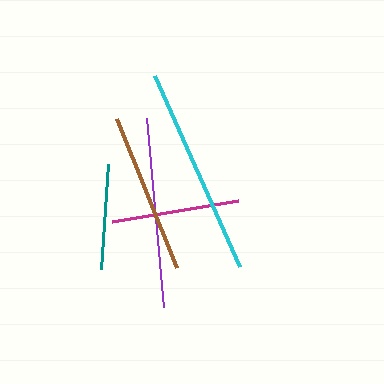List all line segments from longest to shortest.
From longest to shortest: cyan, purple, brown, magenta, teal.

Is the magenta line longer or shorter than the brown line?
The brown line is longer than the magenta line.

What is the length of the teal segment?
The teal segment is approximately 106 pixels long.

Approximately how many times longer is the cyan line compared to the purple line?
The cyan line is approximately 1.1 times the length of the purple line.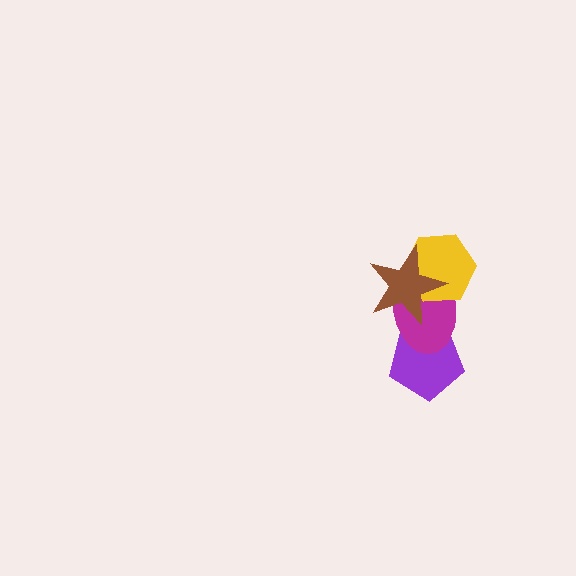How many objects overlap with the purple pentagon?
1 object overlaps with the purple pentagon.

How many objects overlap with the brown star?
2 objects overlap with the brown star.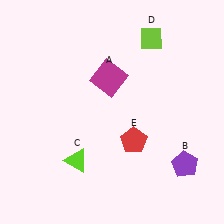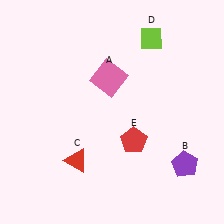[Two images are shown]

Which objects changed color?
A changed from magenta to pink. C changed from lime to red.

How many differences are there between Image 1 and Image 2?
There are 2 differences between the two images.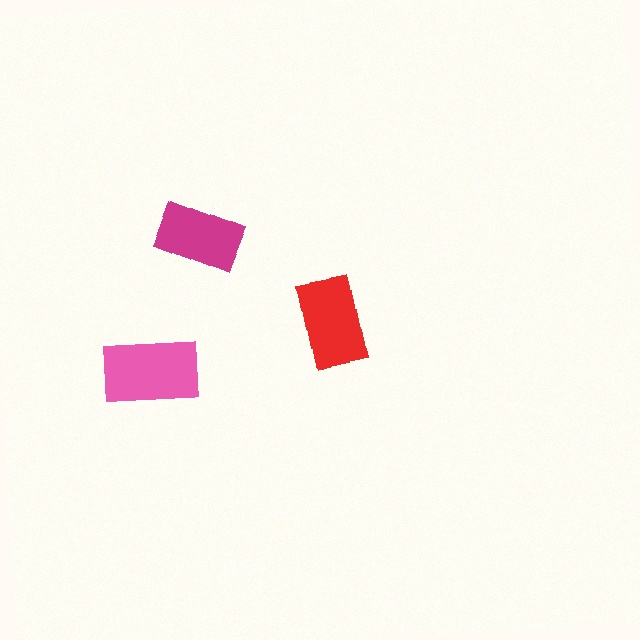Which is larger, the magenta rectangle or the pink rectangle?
The pink one.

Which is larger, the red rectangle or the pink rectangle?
The pink one.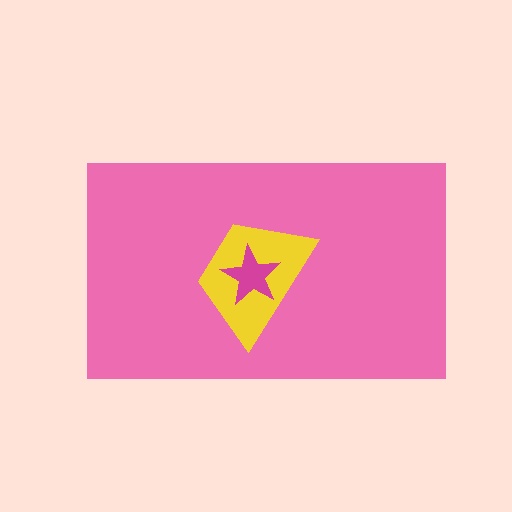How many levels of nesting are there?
3.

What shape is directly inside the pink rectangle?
The yellow trapezoid.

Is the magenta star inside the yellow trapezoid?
Yes.